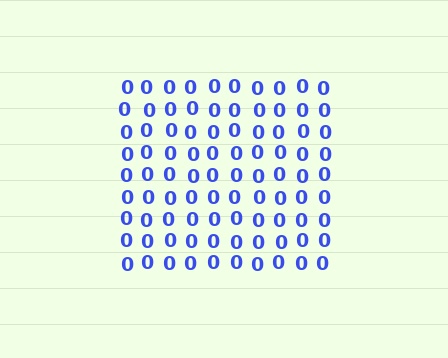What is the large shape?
The large shape is a square.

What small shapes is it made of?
It is made of small digit 0's.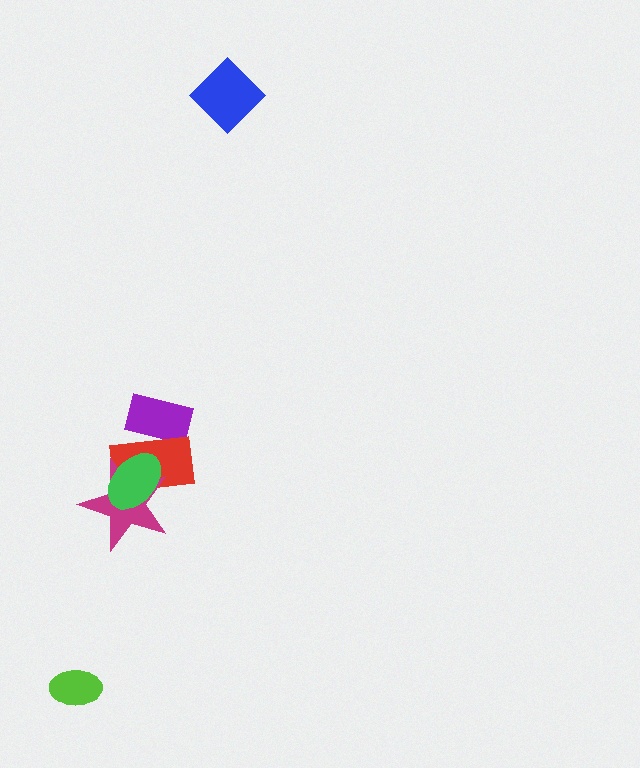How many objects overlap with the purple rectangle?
1 object overlaps with the purple rectangle.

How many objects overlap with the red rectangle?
3 objects overlap with the red rectangle.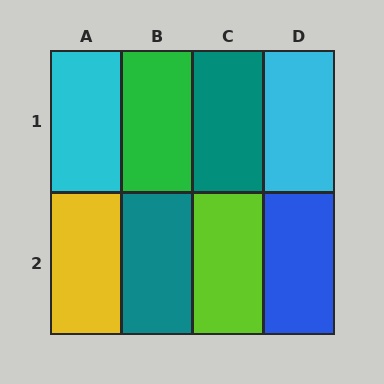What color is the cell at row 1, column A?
Cyan.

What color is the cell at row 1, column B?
Green.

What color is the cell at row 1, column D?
Cyan.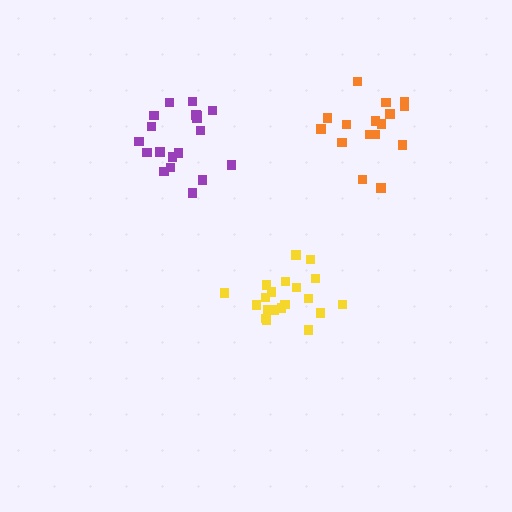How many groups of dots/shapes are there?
There are 3 groups.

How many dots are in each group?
Group 1: 16 dots, Group 2: 19 dots, Group 3: 20 dots (55 total).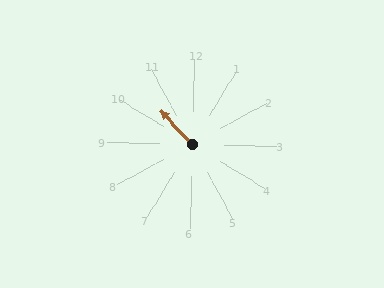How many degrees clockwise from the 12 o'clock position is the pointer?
Approximately 315 degrees.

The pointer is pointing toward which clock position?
Roughly 11 o'clock.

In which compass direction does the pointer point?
Northwest.